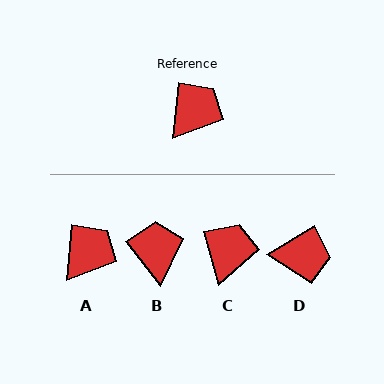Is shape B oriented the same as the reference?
No, it is off by about 43 degrees.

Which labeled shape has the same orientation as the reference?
A.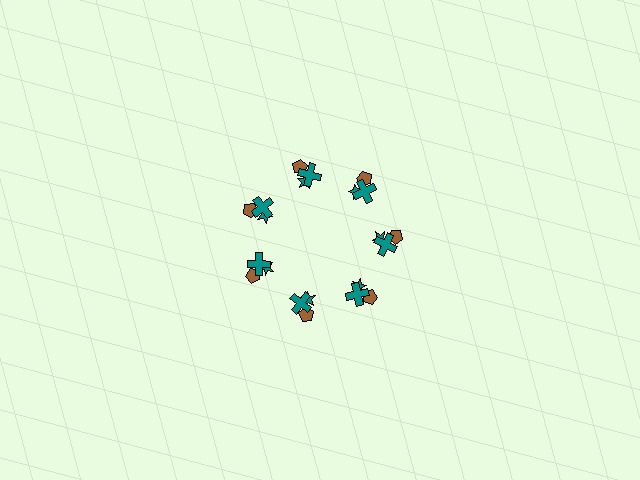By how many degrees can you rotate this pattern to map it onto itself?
The pattern maps onto itself every 51 degrees of rotation.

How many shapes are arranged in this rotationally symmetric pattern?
There are 21 shapes, arranged in 7 groups of 3.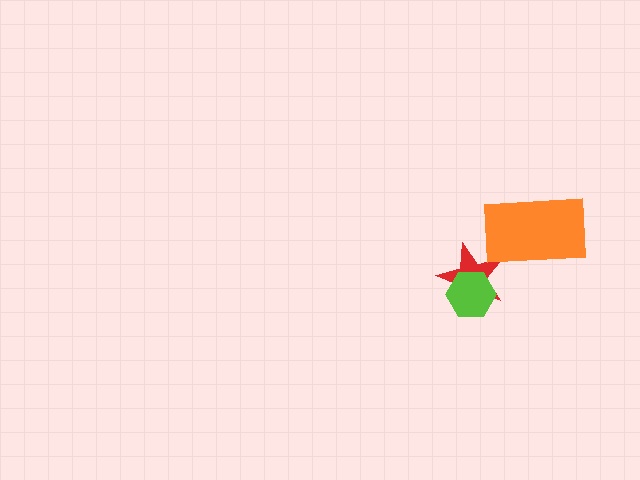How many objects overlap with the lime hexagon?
1 object overlaps with the lime hexagon.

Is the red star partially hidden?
Yes, it is partially covered by another shape.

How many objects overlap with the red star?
1 object overlaps with the red star.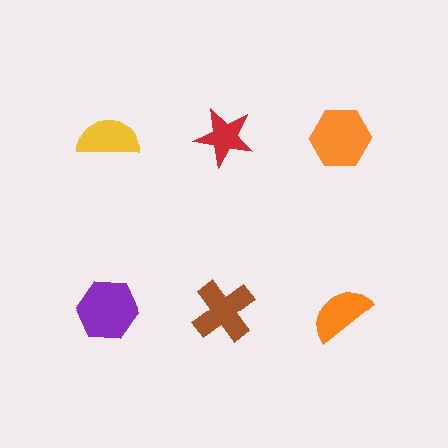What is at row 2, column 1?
A purple hexagon.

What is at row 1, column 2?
A red star.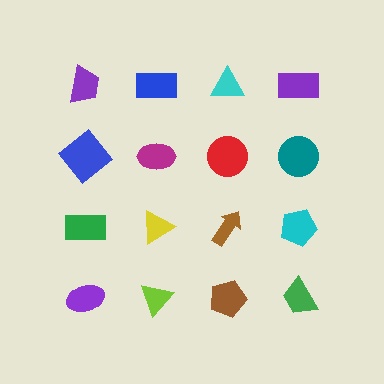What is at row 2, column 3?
A red circle.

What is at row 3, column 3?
A brown arrow.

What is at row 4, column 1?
A purple ellipse.